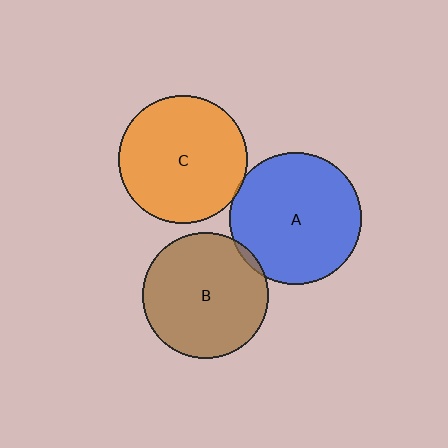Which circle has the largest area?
Circle A (blue).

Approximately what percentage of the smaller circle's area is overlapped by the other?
Approximately 5%.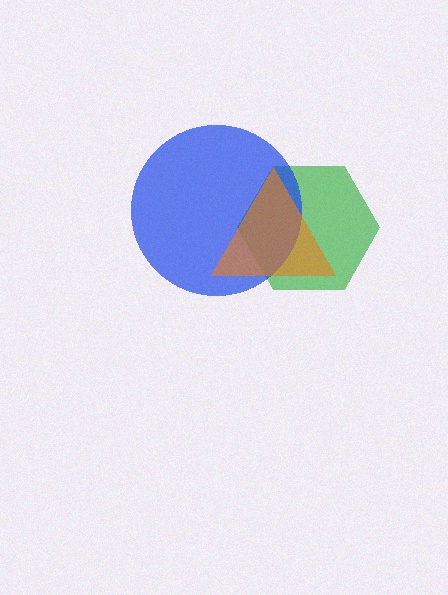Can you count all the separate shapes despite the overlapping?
Yes, there are 3 separate shapes.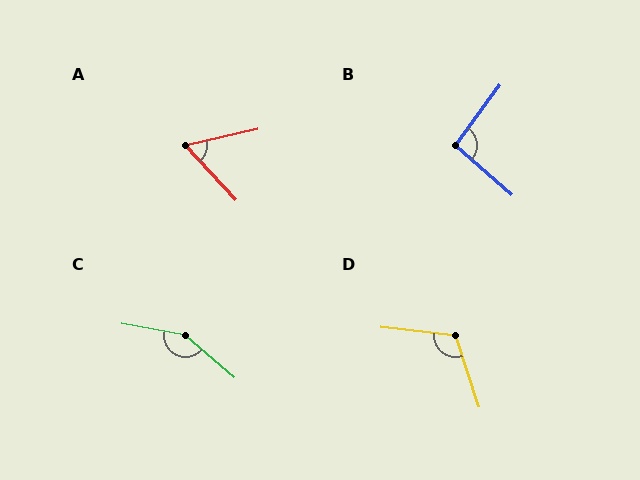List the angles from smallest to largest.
A (60°), B (95°), D (115°), C (149°).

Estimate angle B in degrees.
Approximately 95 degrees.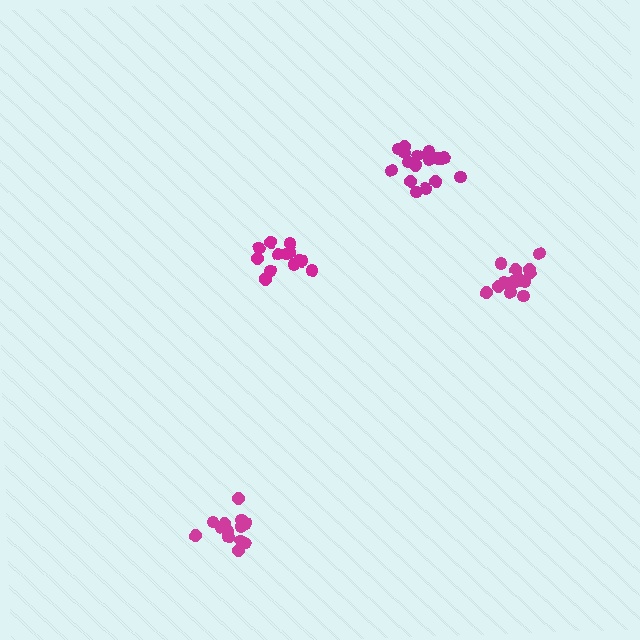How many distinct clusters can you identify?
There are 4 distinct clusters.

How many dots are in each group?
Group 1: 18 dots, Group 2: 16 dots, Group 3: 13 dots, Group 4: 13 dots (60 total).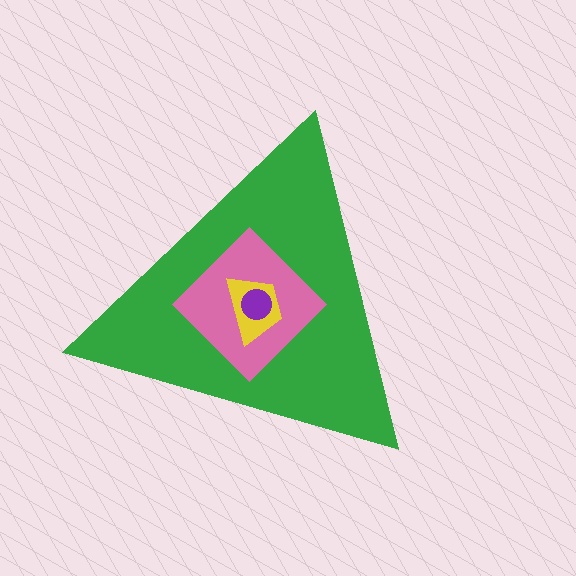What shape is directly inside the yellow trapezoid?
The purple circle.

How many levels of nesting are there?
4.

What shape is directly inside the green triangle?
The pink diamond.